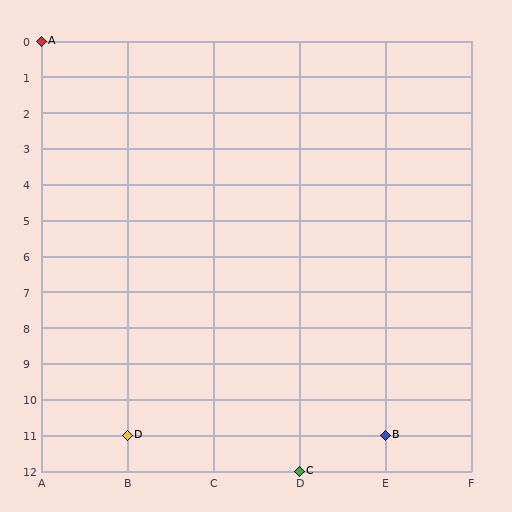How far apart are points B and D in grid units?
Points B and D are 3 columns apart.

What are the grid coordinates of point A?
Point A is at grid coordinates (A, 0).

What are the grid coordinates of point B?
Point B is at grid coordinates (E, 11).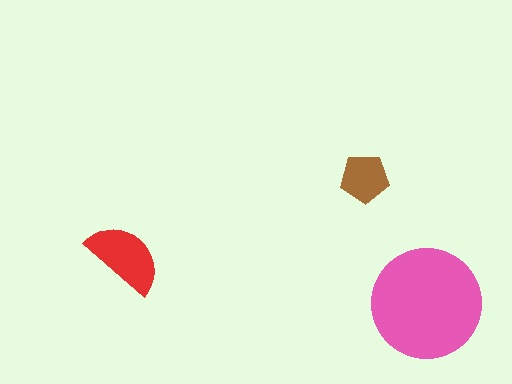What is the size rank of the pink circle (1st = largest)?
1st.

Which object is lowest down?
The pink circle is bottommost.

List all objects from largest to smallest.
The pink circle, the red semicircle, the brown pentagon.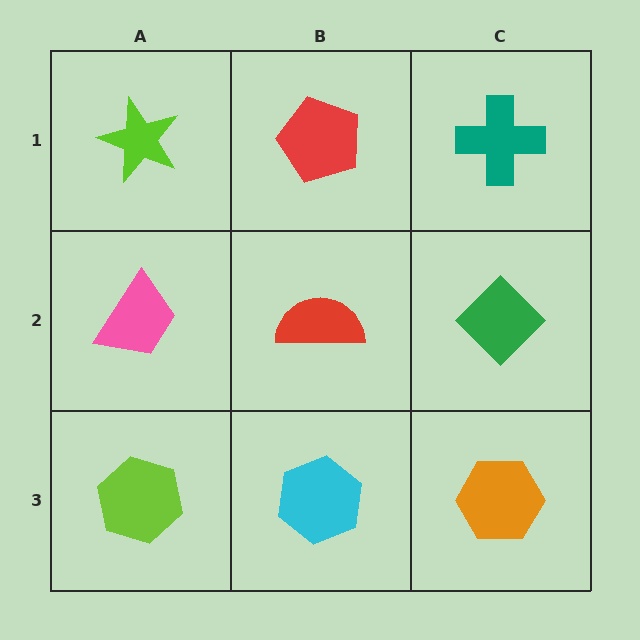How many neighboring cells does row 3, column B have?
3.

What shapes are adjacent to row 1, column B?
A red semicircle (row 2, column B), a lime star (row 1, column A), a teal cross (row 1, column C).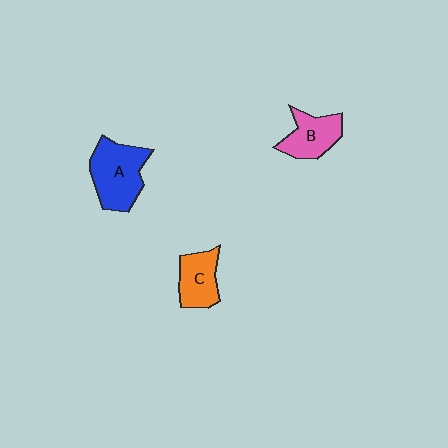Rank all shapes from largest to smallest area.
From largest to smallest: A (blue), B (pink), C (orange).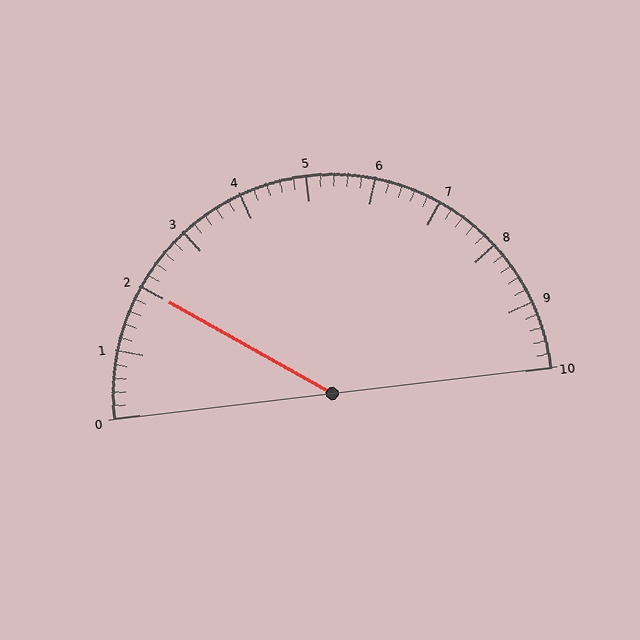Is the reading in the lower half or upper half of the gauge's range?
The reading is in the lower half of the range (0 to 10).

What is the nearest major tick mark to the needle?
The nearest major tick mark is 2.